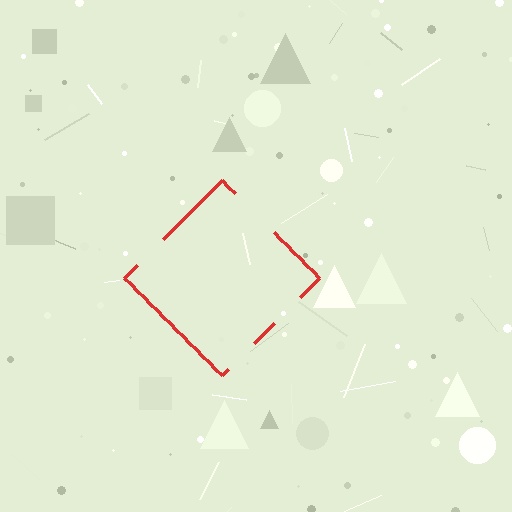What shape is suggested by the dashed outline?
The dashed outline suggests a diamond.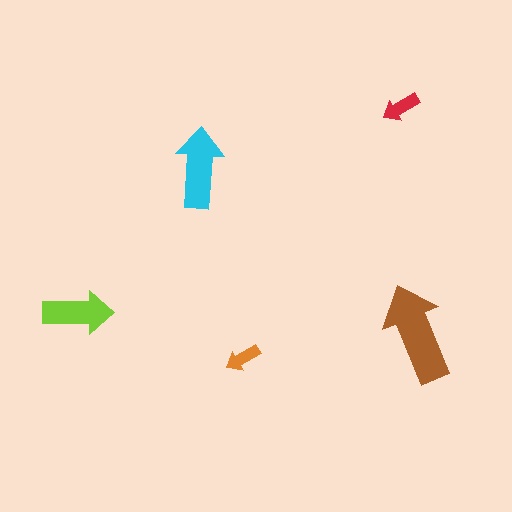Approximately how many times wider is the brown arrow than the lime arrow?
About 1.5 times wider.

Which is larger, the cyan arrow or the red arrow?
The cyan one.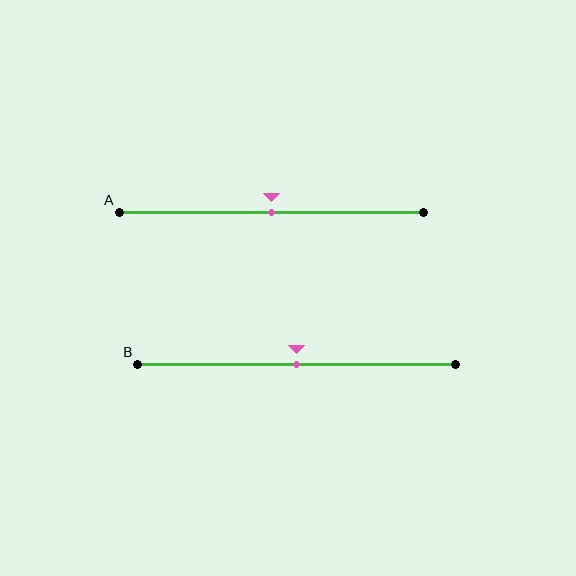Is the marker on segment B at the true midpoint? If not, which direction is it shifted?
Yes, the marker on segment B is at the true midpoint.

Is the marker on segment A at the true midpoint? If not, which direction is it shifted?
Yes, the marker on segment A is at the true midpoint.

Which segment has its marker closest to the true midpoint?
Segment A has its marker closest to the true midpoint.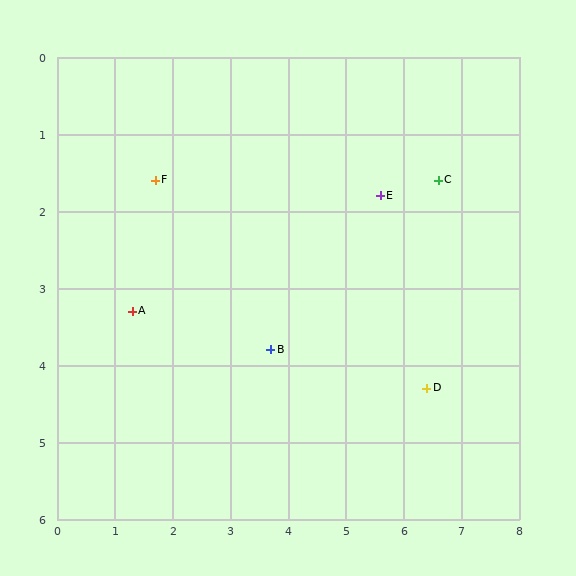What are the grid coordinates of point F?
Point F is at approximately (1.7, 1.6).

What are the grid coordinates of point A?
Point A is at approximately (1.3, 3.3).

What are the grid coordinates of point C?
Point C is at approximately (6.6, 1.6).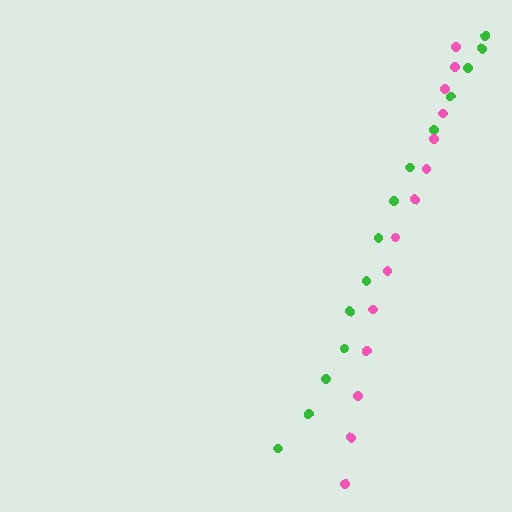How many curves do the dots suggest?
There are 2 distinct paths.